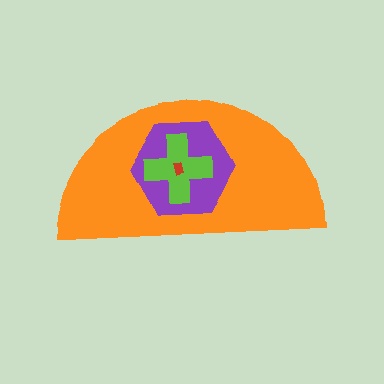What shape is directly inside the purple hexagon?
The lime cross.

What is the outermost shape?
The orange semicircle.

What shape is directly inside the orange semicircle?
The purple hexagon.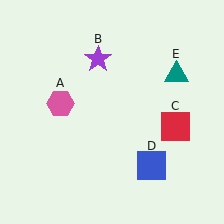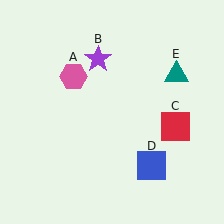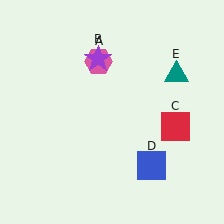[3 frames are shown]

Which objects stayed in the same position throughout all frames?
Purple star (object B) and red square (object C) and blue square (object D) and teal triangle (object E) remained stationary.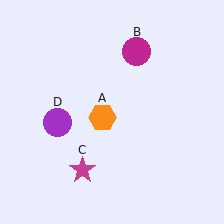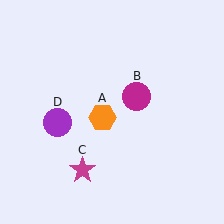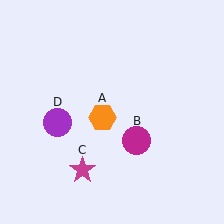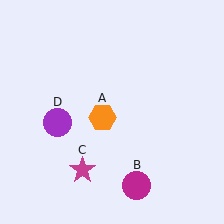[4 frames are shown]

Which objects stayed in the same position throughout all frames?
Orange hexagon (object A) and magenta star (object C) and purple circle (object D) remained stationary.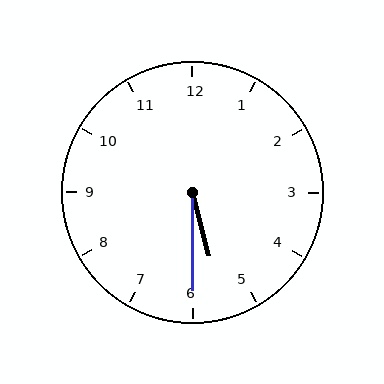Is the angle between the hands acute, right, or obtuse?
It is acute.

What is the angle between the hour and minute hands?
Approximately 15 degrees.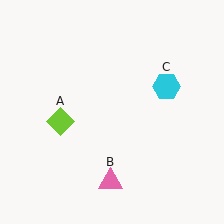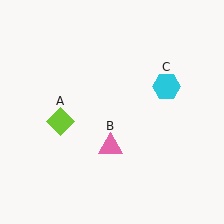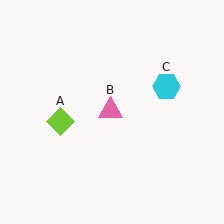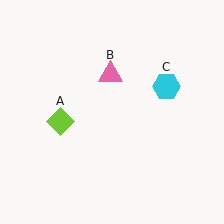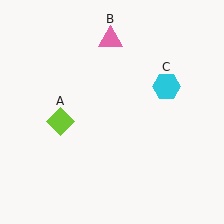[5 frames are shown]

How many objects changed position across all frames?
1 object changed position: pink triangle (object B).